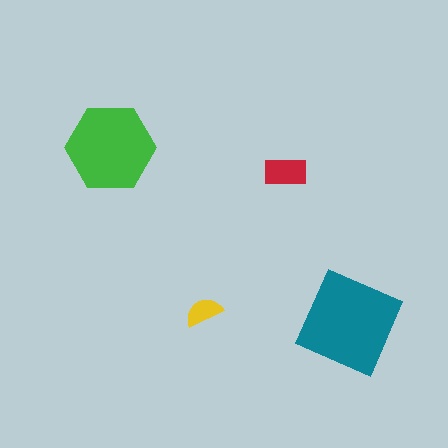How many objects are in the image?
There are 4 objects in the image.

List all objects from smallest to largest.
The yellow semicircle, the red rectangle, the green hexagon, the teal diamond.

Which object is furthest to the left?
The green hexagon is leftmost.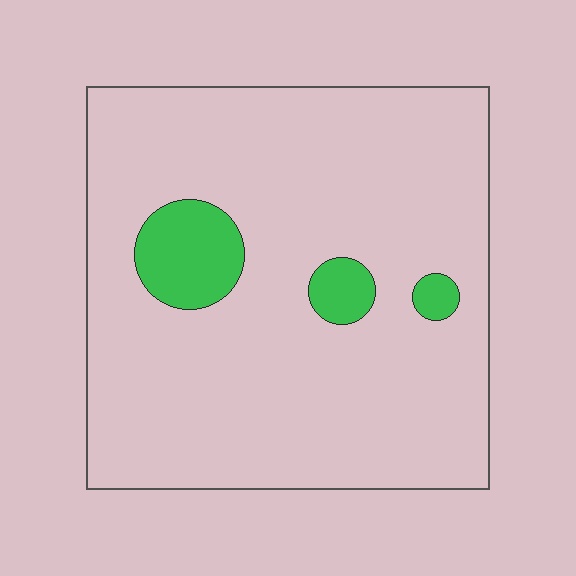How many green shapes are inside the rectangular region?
3.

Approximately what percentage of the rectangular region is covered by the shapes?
Approximately 10%.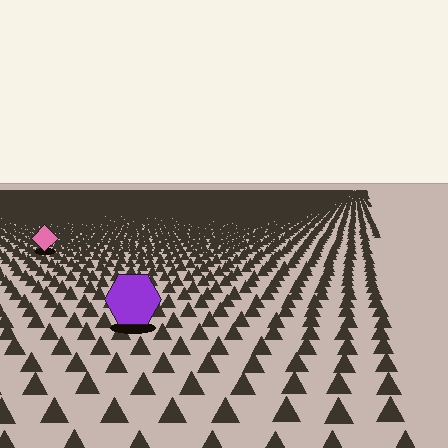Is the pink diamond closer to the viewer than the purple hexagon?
No. The purple hexagon is closer — you can tell from the texture gradient: the ground texture is coarser near it.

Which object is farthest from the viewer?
The pink diamond is farthest from the viewer. It appears smaller and the ground texture around it is denser.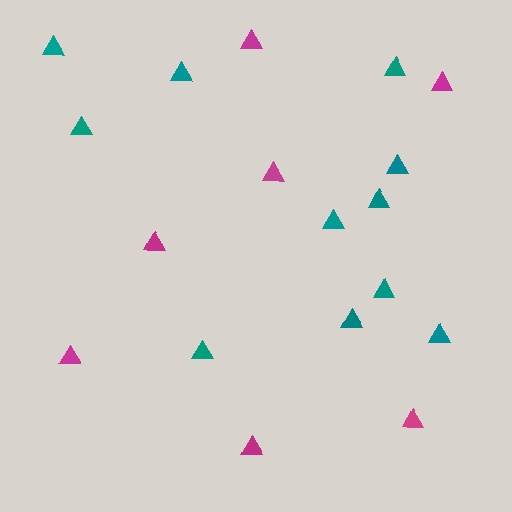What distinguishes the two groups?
There are 2 groups: one group of magenta triangles (7) and one group of teal triangles (11).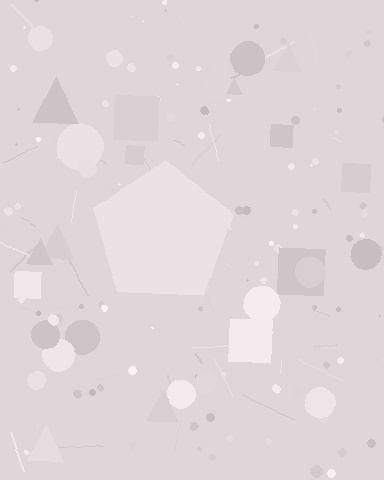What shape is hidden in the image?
A pentagon is hidden in the image.